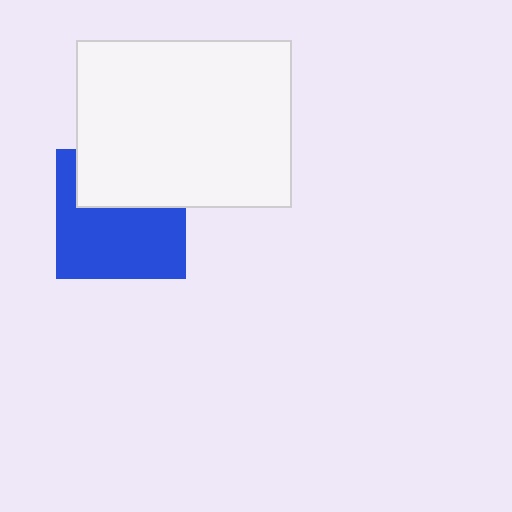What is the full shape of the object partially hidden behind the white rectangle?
The partially hidden object is a blue square.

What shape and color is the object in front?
The object in front is a white rectangle.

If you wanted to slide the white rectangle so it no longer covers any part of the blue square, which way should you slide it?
Slide it up — that is the most direct way to separate the two shapes.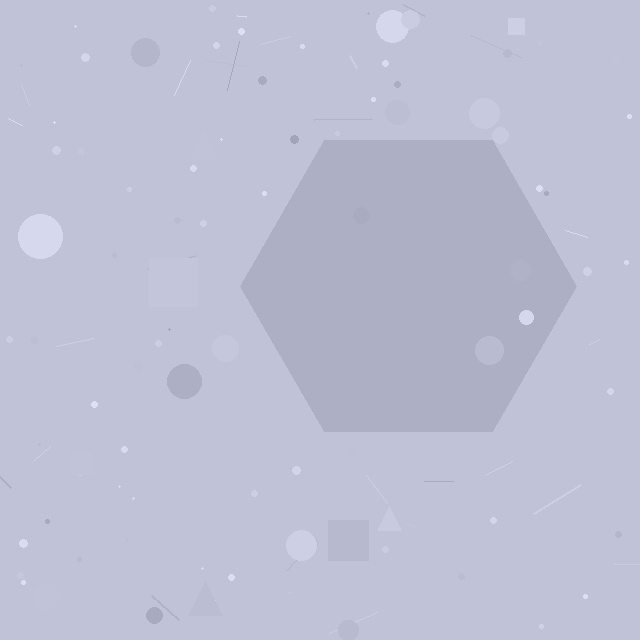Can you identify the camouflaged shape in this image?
The camouflaged shape is a hexagon.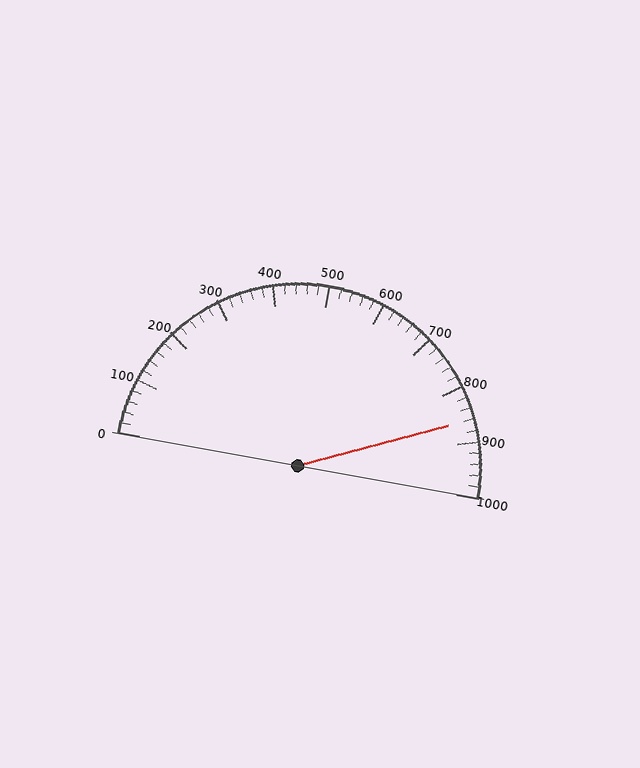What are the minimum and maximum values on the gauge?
The gauge ranges from 0 to 1000.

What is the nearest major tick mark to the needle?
The nearest major tick mark is 900.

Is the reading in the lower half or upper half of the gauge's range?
The reading is in the upper half of the range (0 to 1000).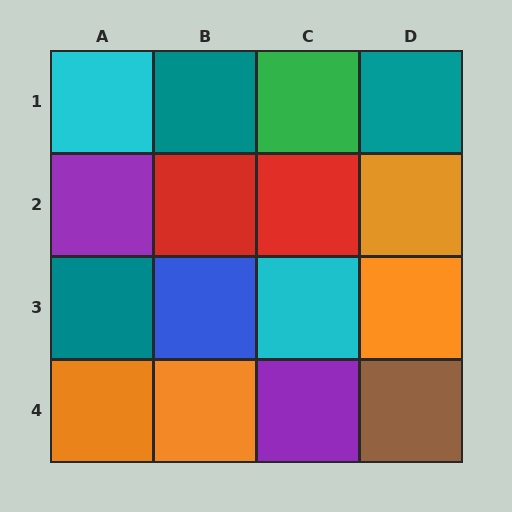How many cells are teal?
3 cells are teal.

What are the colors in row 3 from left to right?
Teal, blue, cyan, orange.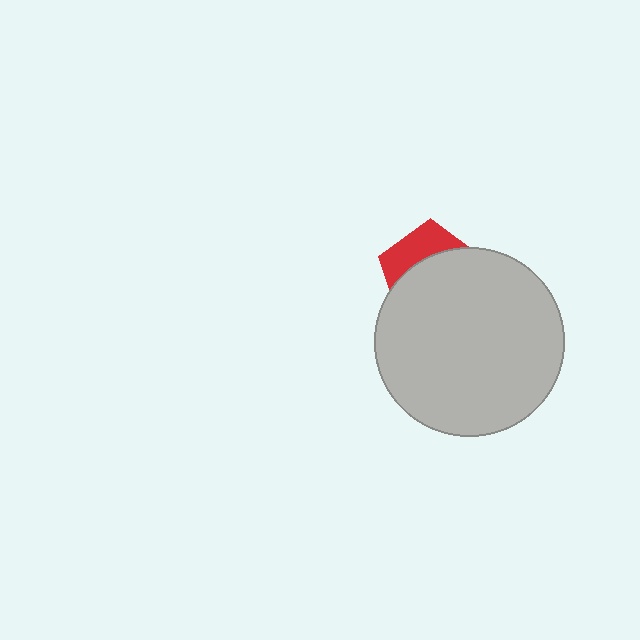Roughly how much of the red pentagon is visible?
A small part of it is visible (roughly 34%).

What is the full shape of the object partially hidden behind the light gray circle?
The partially hidden object is a red pentagon.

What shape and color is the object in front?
The object in front is a light gray circle.